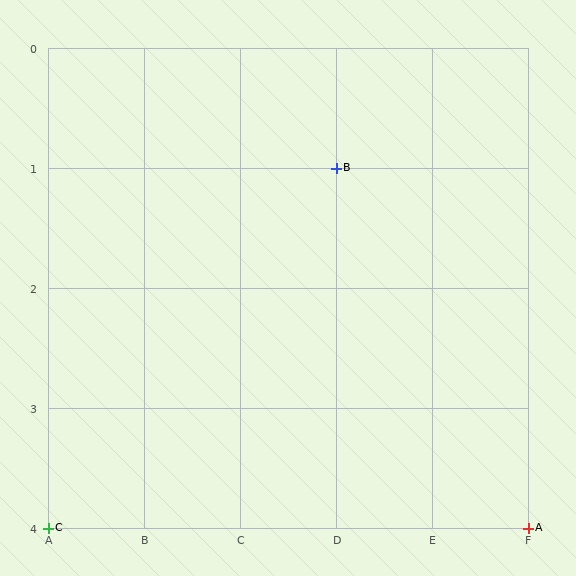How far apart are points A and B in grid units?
Points A and B are 2 columns and 3 rows apart (about 3.6 grid units diagonally).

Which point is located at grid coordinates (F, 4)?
Point A is at (F, 4).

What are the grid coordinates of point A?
Point A is at grid coordinates (F, 4).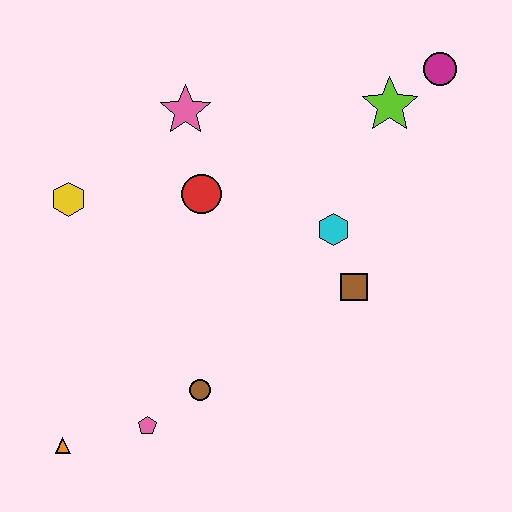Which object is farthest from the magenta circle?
The orange triangle is farthest from the magenta circle.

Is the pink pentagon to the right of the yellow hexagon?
Yes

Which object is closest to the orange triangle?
The pink pentagon is closest to the orange triangle.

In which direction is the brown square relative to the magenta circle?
The brown square is below the magenta circle.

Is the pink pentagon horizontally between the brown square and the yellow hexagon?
Yes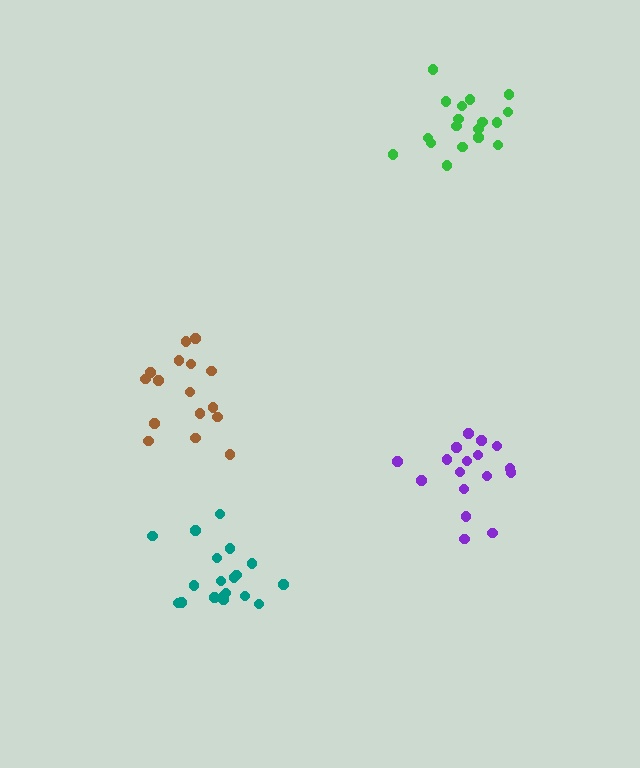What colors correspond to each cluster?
The clusters are colored: teal, purple, green, brown.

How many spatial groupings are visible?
There are 4 spatial groupings.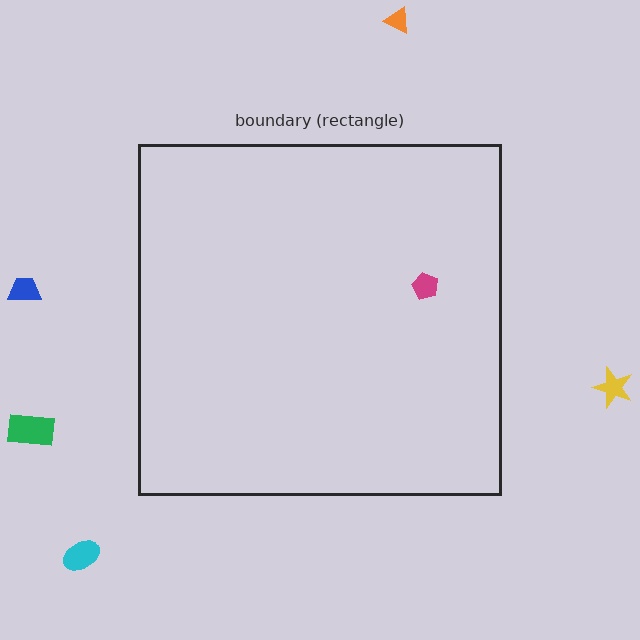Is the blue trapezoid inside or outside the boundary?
Outside.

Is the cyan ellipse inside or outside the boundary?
Outside.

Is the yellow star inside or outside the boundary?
Outside.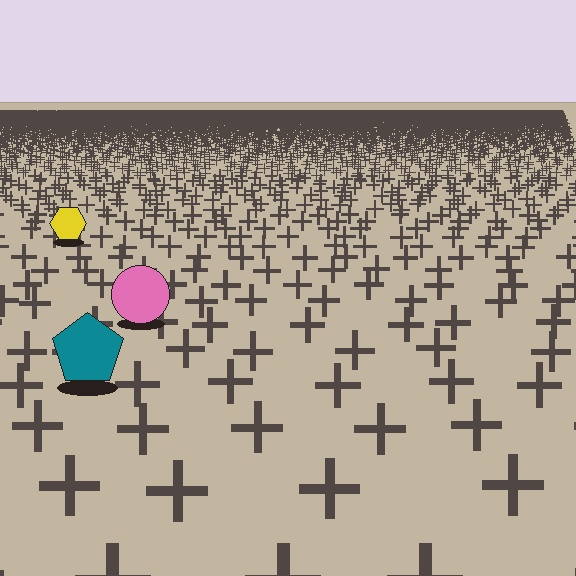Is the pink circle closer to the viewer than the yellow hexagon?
Yes. The pink circle is closer — you can tell from the texture gradient: the ground texture is coarser near it.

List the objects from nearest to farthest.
From nearest to farthest: the teal pentagon, the pink circle, the yellow hexagon.